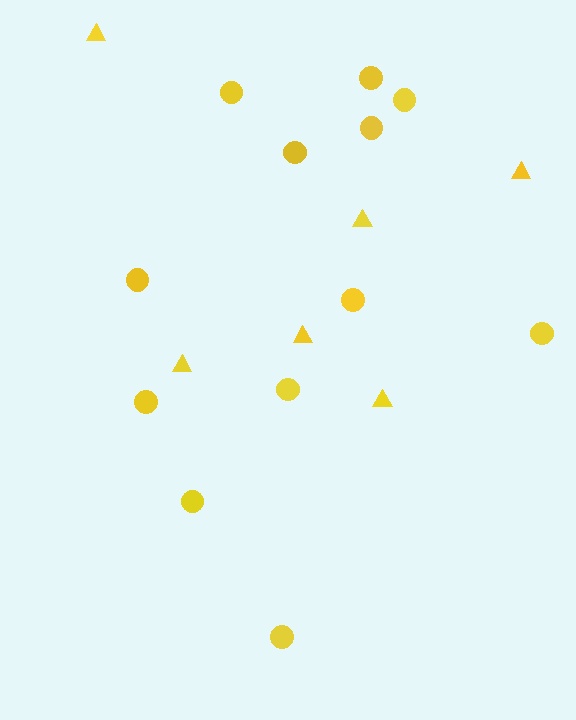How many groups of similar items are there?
There are 2 groups: one group of triangles (6) and one group of circles (12).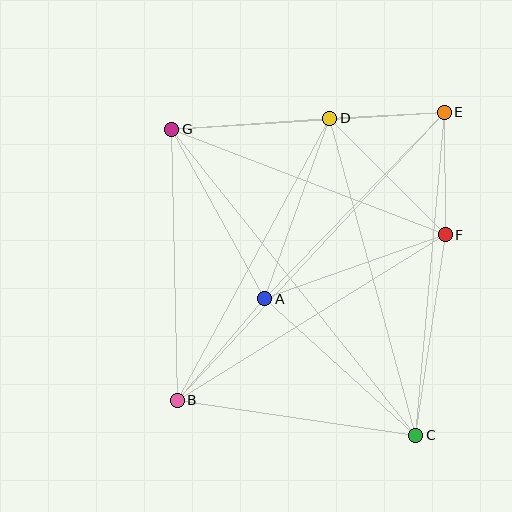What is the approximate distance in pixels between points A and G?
The distance between A and G is approximately 193 pixels.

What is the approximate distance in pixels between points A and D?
The distance between A and D is approximately 192 pixels.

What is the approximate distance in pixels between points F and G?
The distance between F and G is approximately 293 pixels.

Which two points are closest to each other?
Points D and E are closest to each other.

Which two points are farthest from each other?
Points B and E are farthest from each other.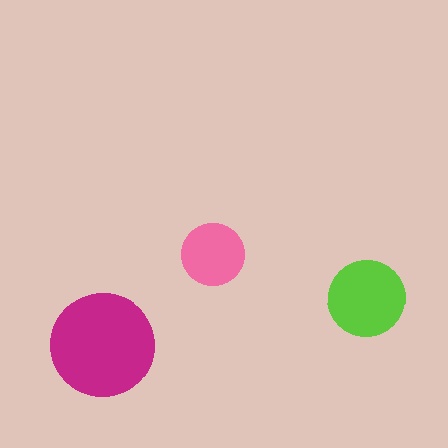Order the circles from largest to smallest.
the magenta one, the lime one, the pink one.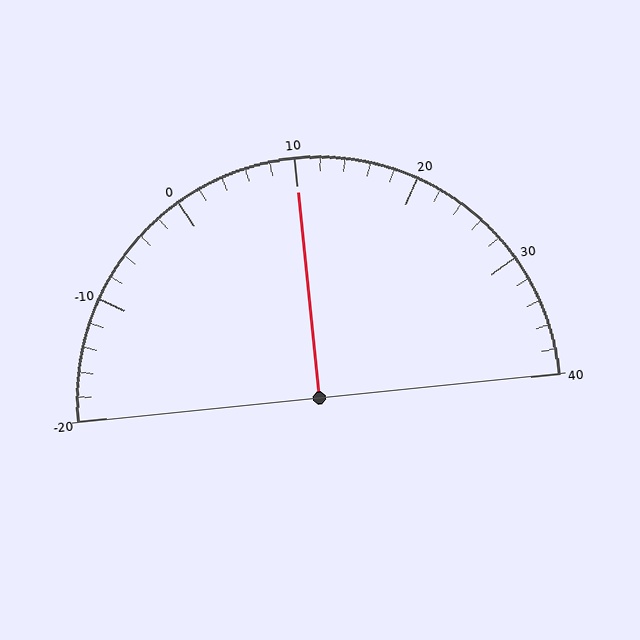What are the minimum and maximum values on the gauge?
The gauge ranges from -20 to 40.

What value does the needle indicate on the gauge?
The needle indicates approximately 10.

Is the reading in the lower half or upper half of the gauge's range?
The reading is in the upper half of the range (-20 to 40).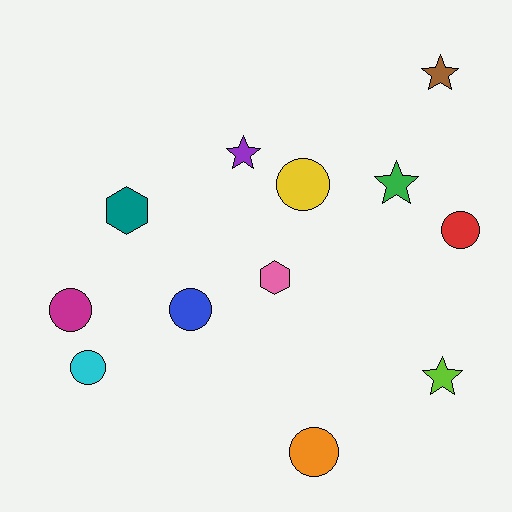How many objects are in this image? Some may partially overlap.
There are 12 objects.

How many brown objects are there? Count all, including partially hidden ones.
There is 1 brown object.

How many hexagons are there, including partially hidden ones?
There are 2 hexagons.